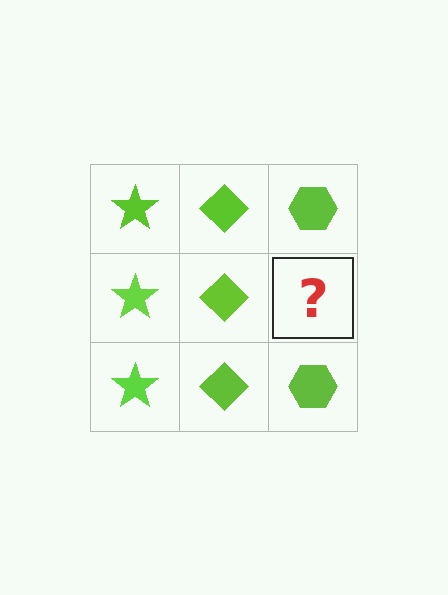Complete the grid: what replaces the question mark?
The question mark should be replaced with a lime hexagon.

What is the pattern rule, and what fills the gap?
The rule is that each column has a consistent shape. The gap should be filled with a lime hexagon.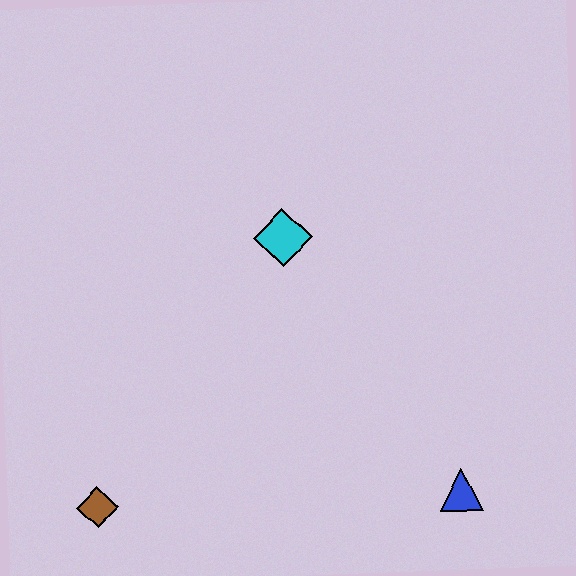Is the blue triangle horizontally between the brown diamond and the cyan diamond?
No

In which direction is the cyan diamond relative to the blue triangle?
The cyan diamond is above the blue triangle.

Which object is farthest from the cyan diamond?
The brown diamond is farthest from the cyan diamond.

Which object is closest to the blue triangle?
The cyan diamond is closest to the blue triangle.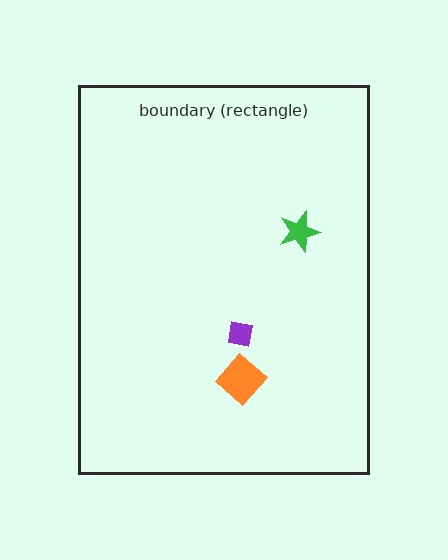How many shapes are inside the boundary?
3 inside, 0 outside.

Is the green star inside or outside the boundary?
Inside.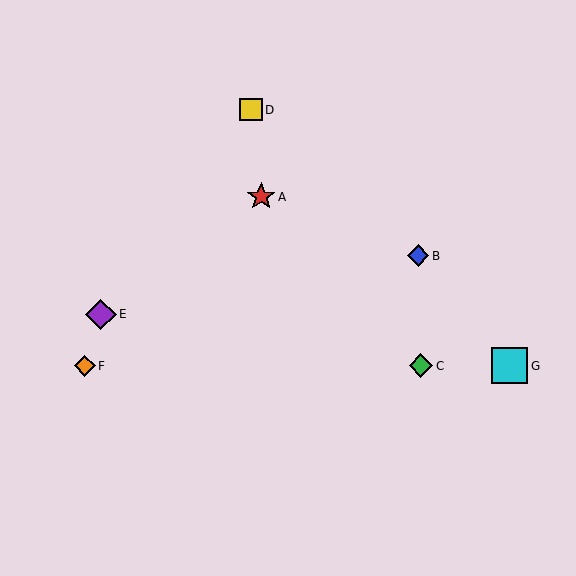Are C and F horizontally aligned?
Yes, both are at y≈366.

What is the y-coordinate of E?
Object E is at y≈314.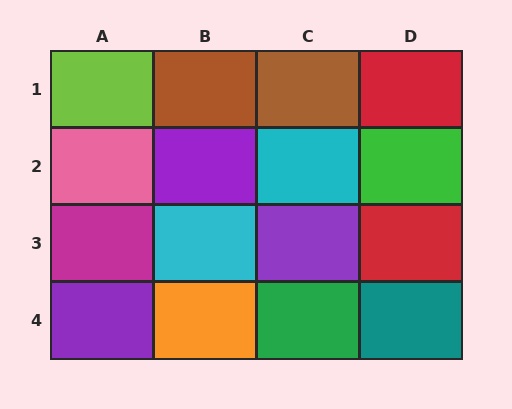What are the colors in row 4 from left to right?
Purple, orange, green, teal.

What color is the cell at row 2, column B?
Purple.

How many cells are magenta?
1 cell is magenta.